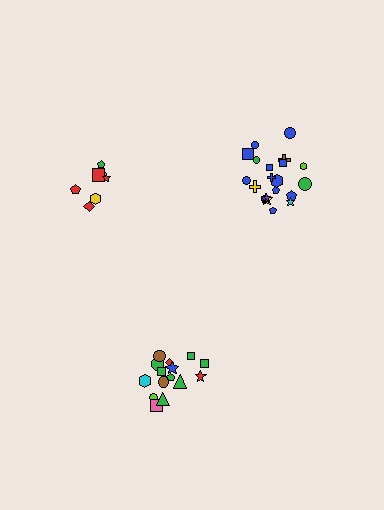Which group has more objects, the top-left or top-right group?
The top-right group.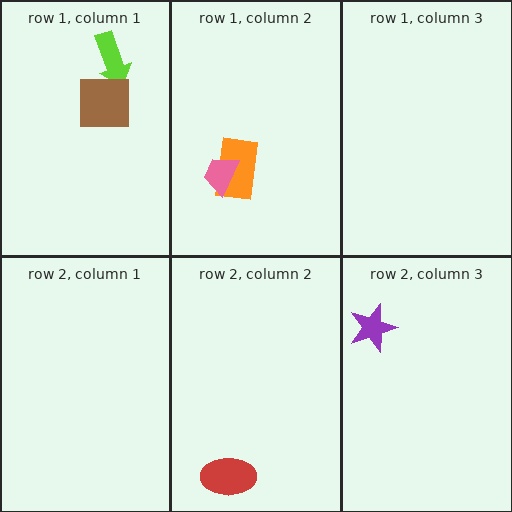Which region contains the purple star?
The row 2, column 3 region.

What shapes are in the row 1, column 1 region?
The lime arrow, the brown square.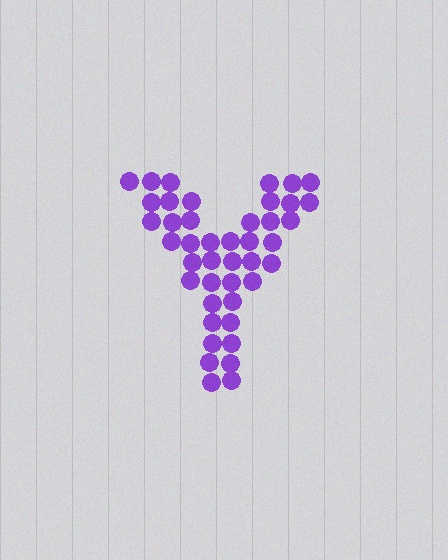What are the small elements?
The small elements are circles.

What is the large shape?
The large shape is the letter Y.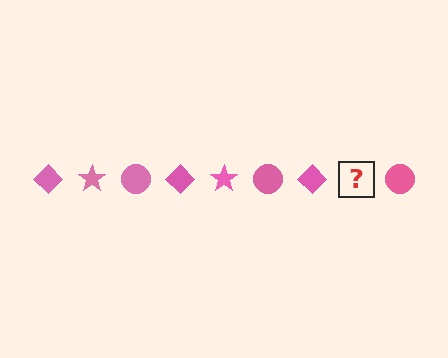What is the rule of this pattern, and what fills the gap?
The rule is that the pattern cycles through diamond, star, circle shapes in pink. The gap should be filled with a pink star.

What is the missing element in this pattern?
The missing element is a pink star.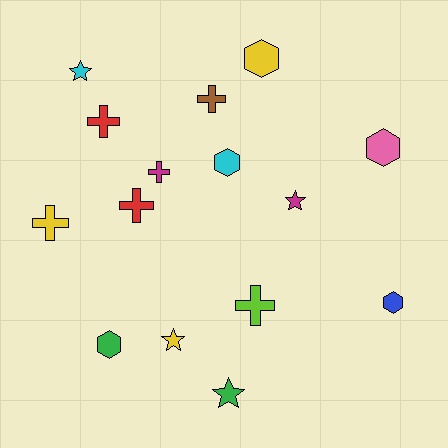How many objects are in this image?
There are 15 objects.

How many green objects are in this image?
There are 2 green objects.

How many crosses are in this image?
There are 6 crosses.